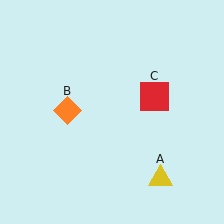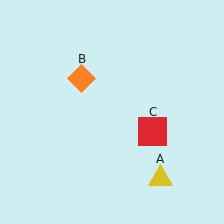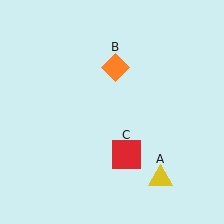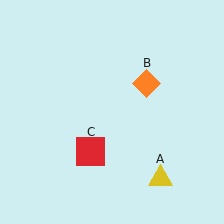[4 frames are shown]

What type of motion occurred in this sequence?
The orange diamond (object B), red square (object C) rotated clockwise around the center of the scene.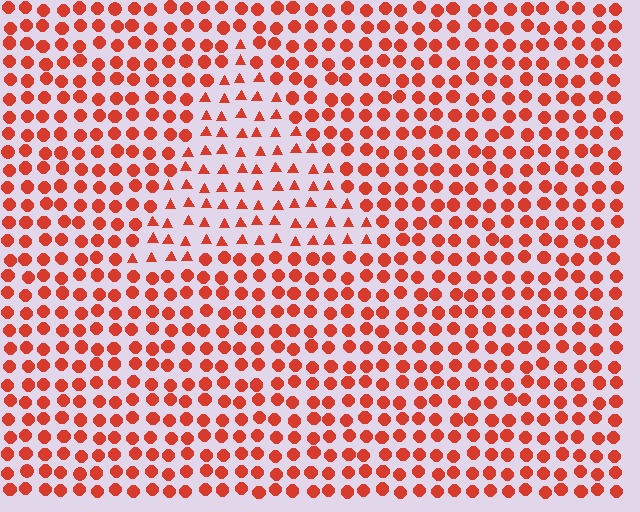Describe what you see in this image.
The image is filled with small red elements arranged in a uniform grid. A triangle-shaped region contains triangles, while the surrounding area contains circles. The boundary is defined purely by the change in element shape.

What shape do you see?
I see a triangle.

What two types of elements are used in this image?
The image uses triangles inside the triangle region and circles outside it.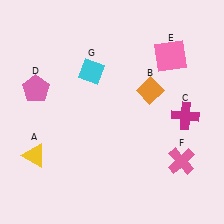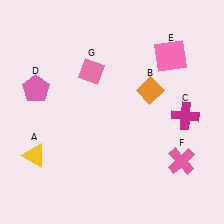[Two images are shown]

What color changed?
The diamond (G) changed from cyan in Image 1 to pink in Image 2.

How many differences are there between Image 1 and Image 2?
There is 1 difference between the two images.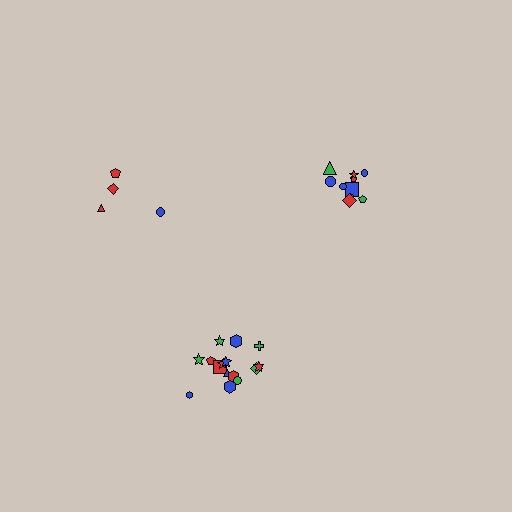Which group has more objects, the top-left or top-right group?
The top-right group.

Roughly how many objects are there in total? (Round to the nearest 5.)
Roughly 30 objects in total.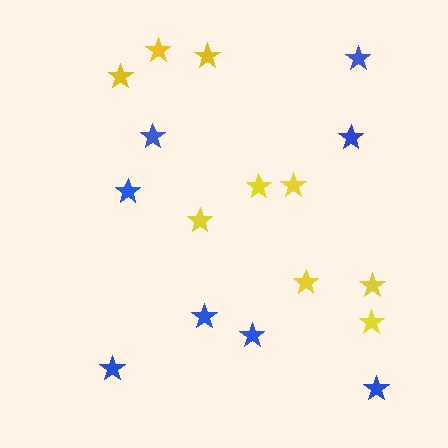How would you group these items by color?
There are 2 groups: one group of yellow stars (9) and one group of blue stars (8).